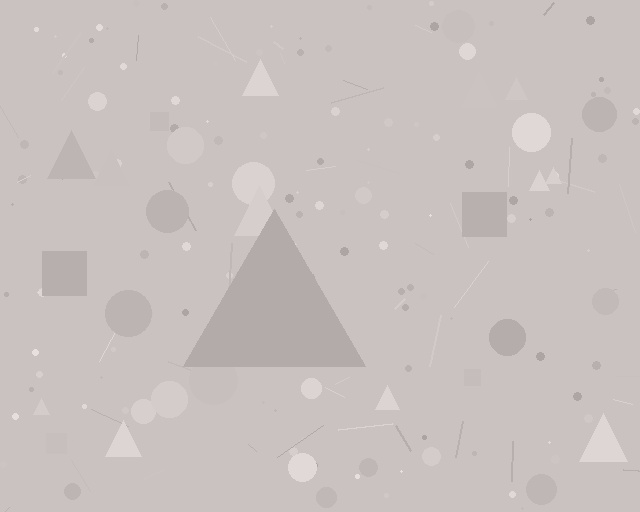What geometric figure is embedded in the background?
A triangle is embedded in the background.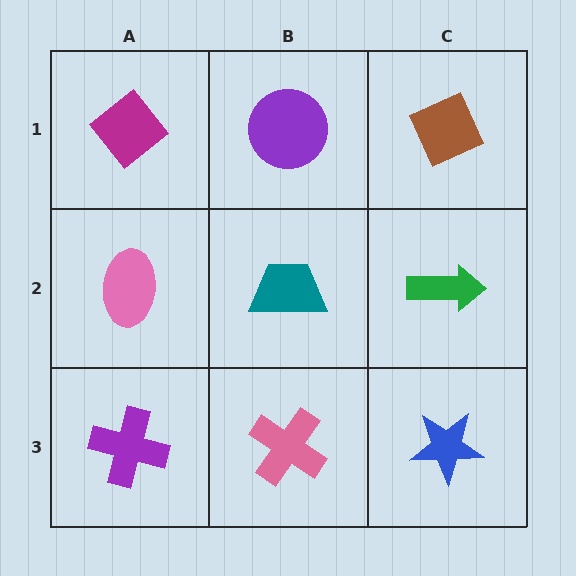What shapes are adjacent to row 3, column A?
A pink ellipse (row 2, column A), a pink cross (row 3, column B).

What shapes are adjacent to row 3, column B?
A teal trapezoid (row 2, column B), a purple cross (row 3, column A), a blue star (row 3, column C).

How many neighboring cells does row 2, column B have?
4.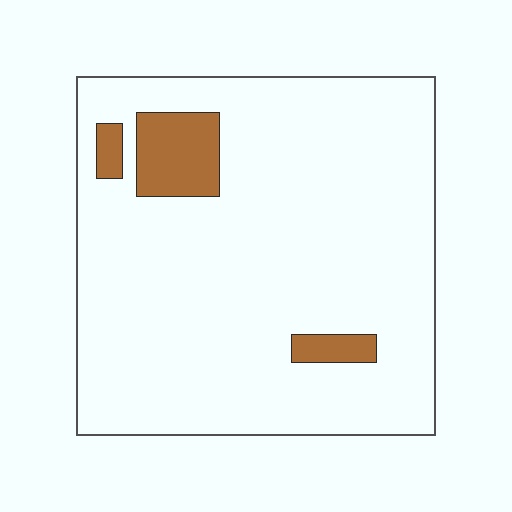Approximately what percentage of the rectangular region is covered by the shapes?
Approximately 10%.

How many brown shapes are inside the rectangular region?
3.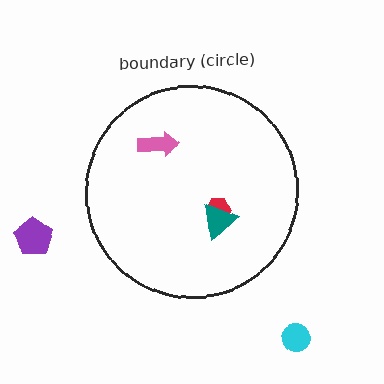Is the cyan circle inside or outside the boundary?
Outside.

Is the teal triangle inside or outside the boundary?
Inside.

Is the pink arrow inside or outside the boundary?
Inside.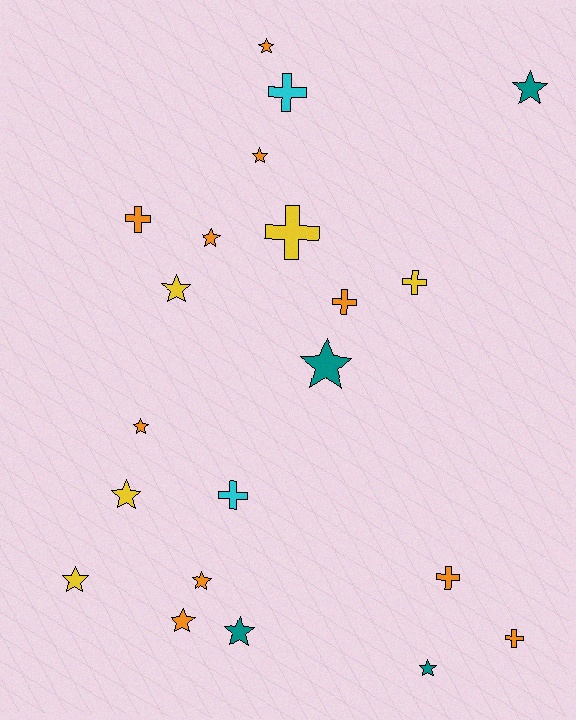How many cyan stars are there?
There are no cyan stars.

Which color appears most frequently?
Orange, with 10 objects.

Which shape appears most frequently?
Star, with 13 objects.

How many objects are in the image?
There are 21 objects.